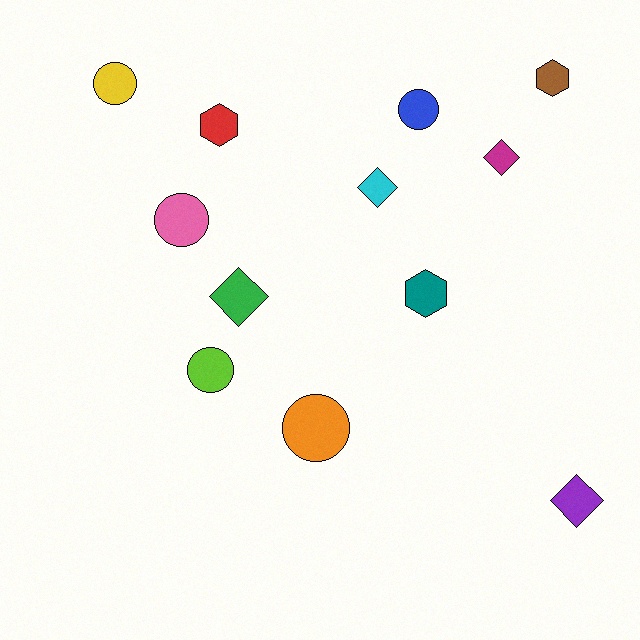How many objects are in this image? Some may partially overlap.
There are 12 objects.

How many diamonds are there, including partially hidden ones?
There are 4 diamonds.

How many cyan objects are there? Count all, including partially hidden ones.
There is 1 cyan object.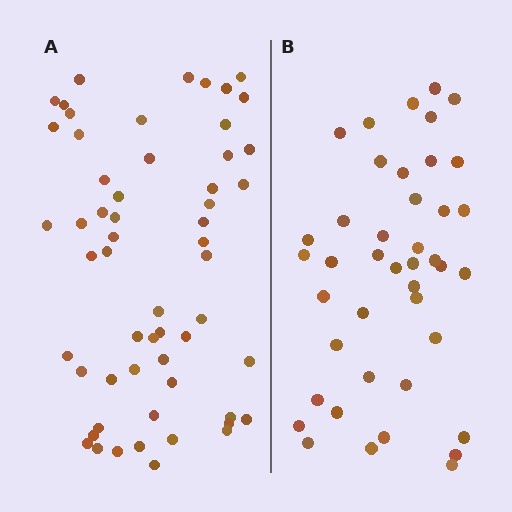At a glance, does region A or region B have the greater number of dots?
Region A (the left region) has more dots.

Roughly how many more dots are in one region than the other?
Region A has approximately 15 more dots than region B.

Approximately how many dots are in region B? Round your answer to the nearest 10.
About 40 dots. (The exact count is 42, which rounds to 40.)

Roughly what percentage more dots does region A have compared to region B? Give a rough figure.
About 35% more.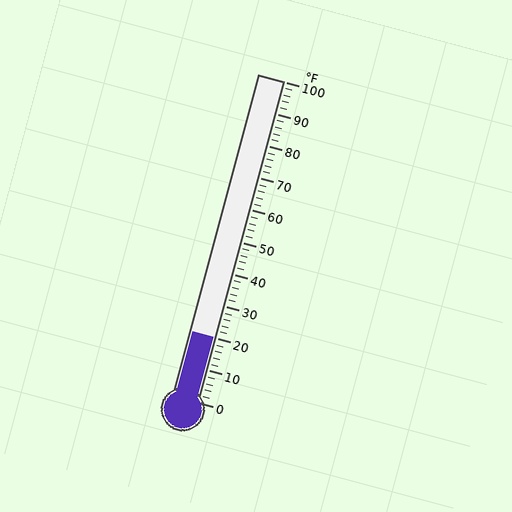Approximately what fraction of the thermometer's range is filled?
The thermometer is filled to approximately 20% of its range.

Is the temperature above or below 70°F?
The temperature is below 70°F.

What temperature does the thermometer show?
The thermometer shows approximately 20°F.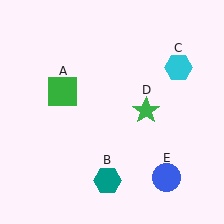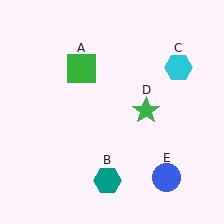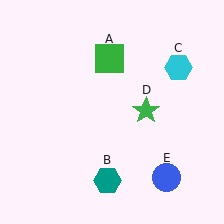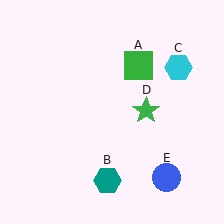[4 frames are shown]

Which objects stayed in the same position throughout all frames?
Teal hexagon (object B) and cyan hexagon (object C) and green star (object D) and blue circle (object E) remained stationary.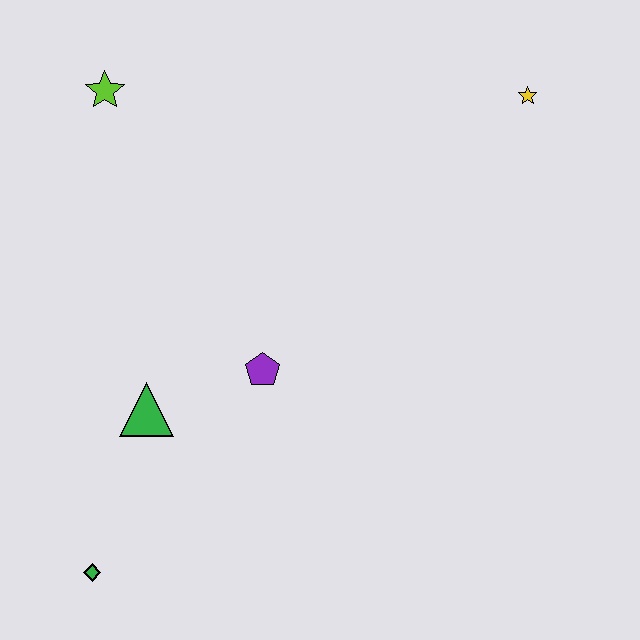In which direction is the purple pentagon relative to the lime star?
The purple pentagon is below the lime star.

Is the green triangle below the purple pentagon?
Yes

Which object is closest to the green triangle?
The purple pentagon is closest to the green triangle.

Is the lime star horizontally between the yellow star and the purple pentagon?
No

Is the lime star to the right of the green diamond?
Yes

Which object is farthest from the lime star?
The green diamond is farthest from the lime star.